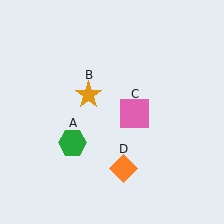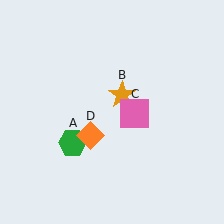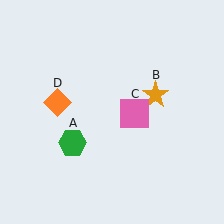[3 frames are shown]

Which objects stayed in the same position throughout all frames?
Green hexagon (object A) and pink square (object C) remained stationary.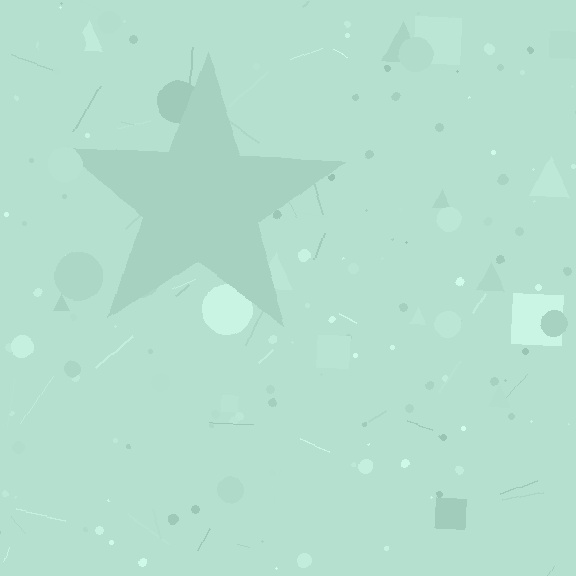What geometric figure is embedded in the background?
A star is embedded in the background.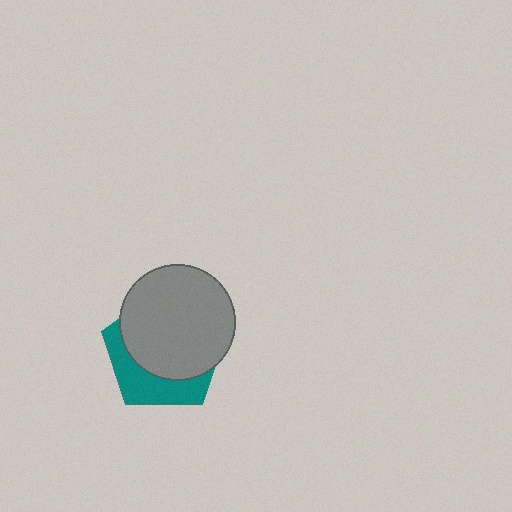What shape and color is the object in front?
The object in front is a gray circle.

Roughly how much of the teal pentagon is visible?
A small part of it is visible (roughly 34%).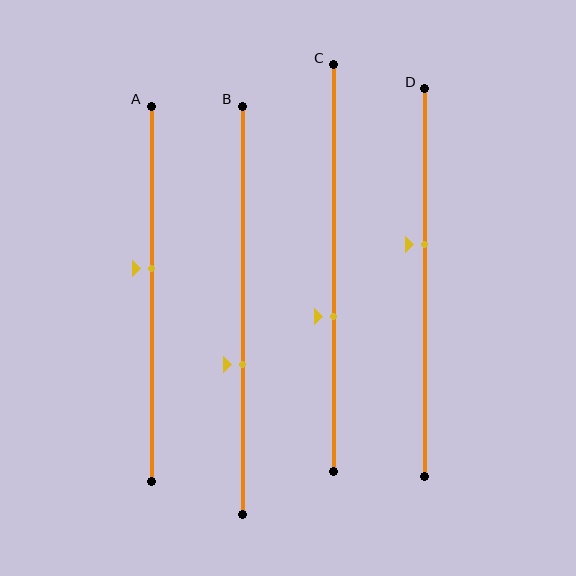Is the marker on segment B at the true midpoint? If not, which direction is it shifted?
No, the marker on segment B is shifted downward by about 13% of the segment length.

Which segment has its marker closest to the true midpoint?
Segment A has its marker closest to the true midpoint.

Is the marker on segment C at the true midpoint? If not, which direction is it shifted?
No, the marker on segment C is shifted downward by about 12% of the segment length.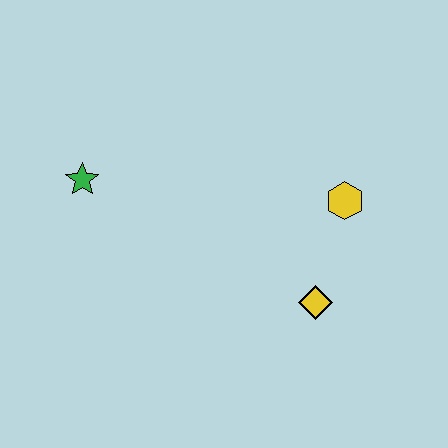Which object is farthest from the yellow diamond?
The green star is farthest from the yellow diamond.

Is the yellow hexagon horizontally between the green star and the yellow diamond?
No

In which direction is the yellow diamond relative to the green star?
The yellow diamond is to the right of the green star.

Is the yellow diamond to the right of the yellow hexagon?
No